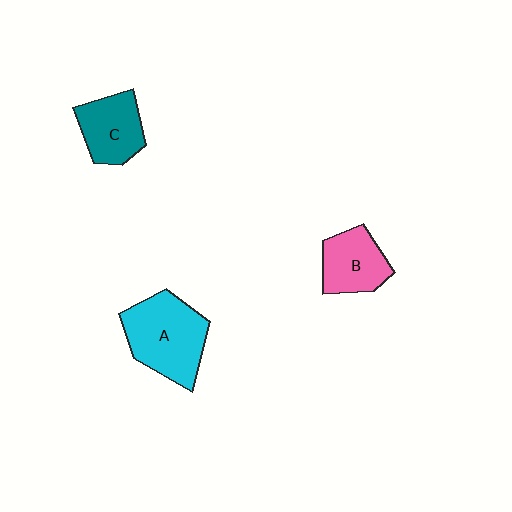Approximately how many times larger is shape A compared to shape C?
Approximately 1.5 times.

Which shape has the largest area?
Shape A (cyan).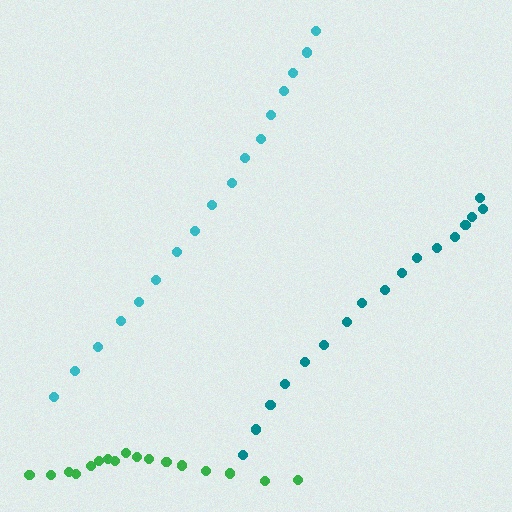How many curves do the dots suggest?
There are 3 distinct paths.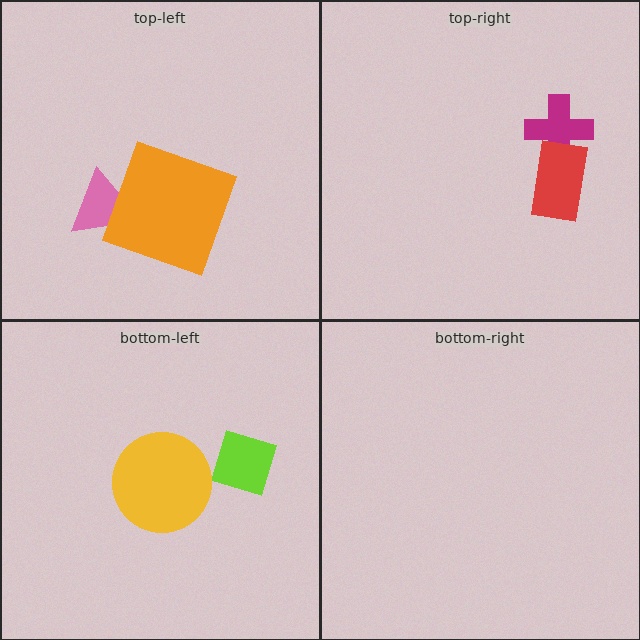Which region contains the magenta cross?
The top-right region.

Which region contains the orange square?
The top-left region.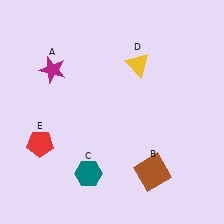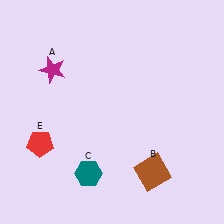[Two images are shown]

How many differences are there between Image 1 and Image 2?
There is 1 difference between the two images.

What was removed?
The yellow triangle (D) was removed in Image 2.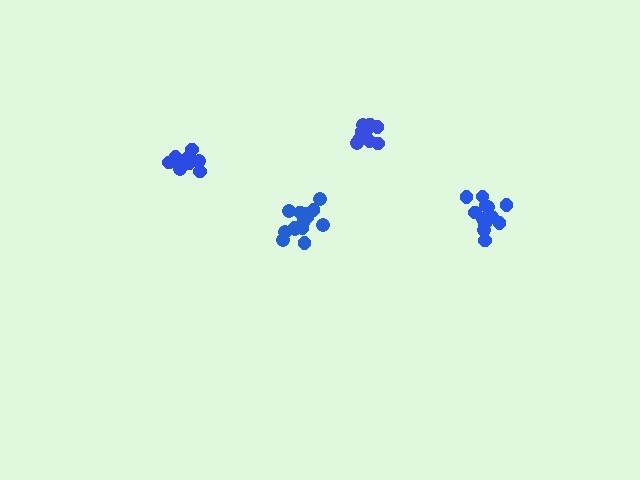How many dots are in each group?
Group 1: 12 dots, Group 2: 12 dots, Group 3: 11 dots, Group 4: 15 dots (50 total).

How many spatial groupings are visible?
There are 4 spatial groupings.